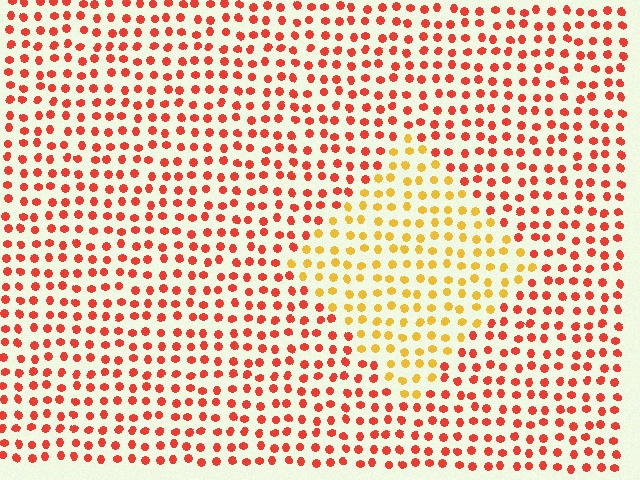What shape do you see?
I see a diamond.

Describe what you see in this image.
The image is filled with small red elements in a uniform arrangement. A diamond-shaped region is visible where the elements are tinted to a slightly different hue, forming a subtle color boundary.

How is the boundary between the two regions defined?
The boundary is defined purely by a slight shift in hue (about 42 degrees). Spacing, size, and orientation are identical on both sides.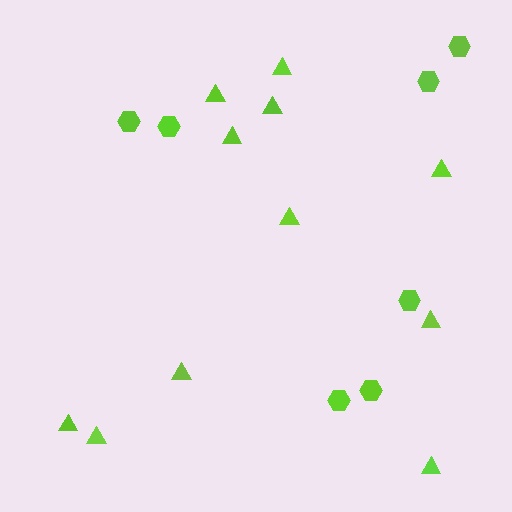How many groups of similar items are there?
There are 2 groups: one group of triangles (11) and one group of hexagons (7).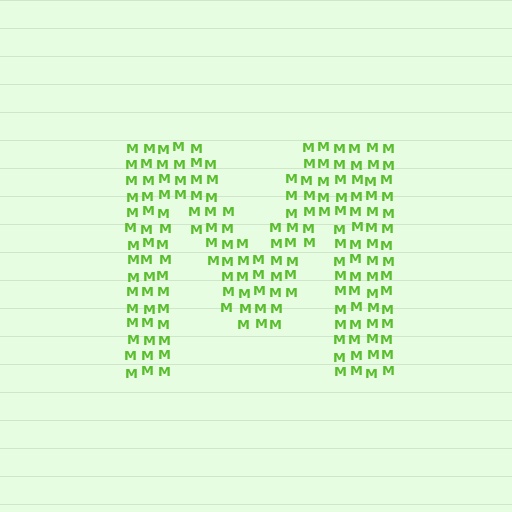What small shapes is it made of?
It is made of small letter M's.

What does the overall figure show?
The overall figure shows the letter M.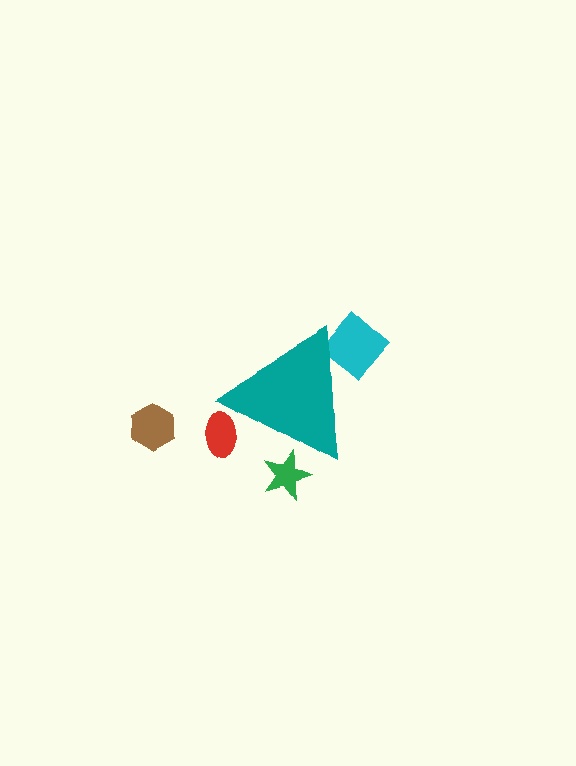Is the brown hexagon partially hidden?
No, the brown hexagon is fully visible.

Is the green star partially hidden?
Yes, the green star is partially hidden behind the teal triangle.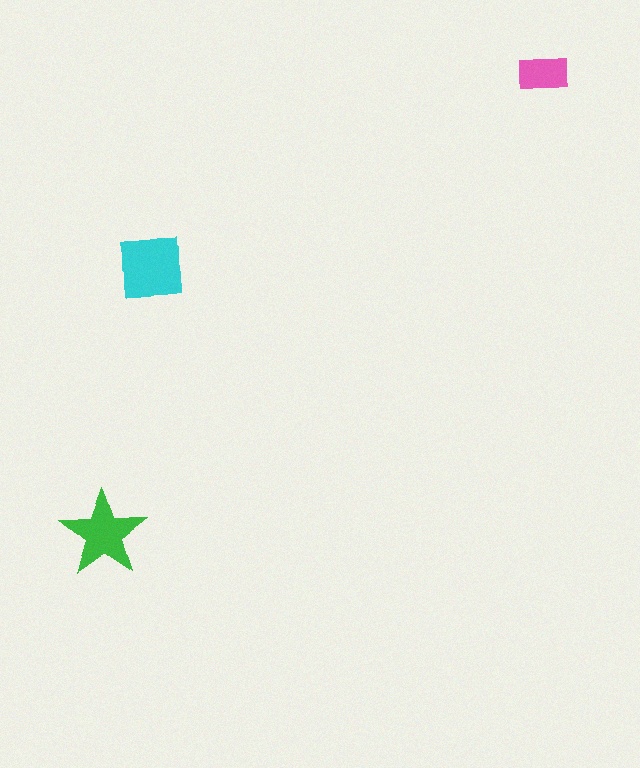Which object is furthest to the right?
The pink rectangle is rightmost.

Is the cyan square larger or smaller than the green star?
Larger.